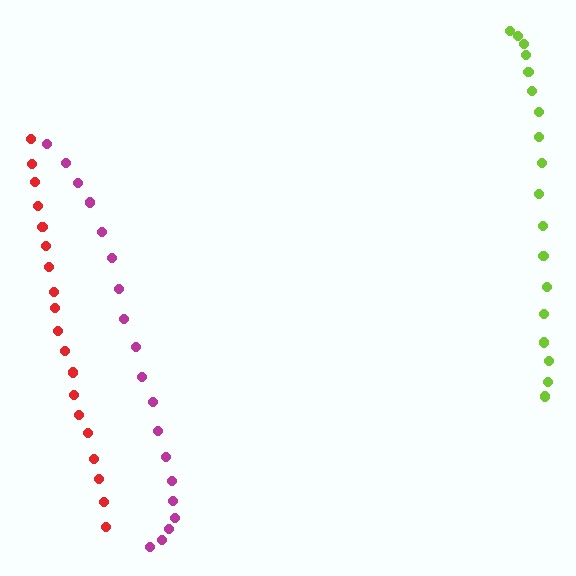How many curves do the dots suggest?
There are 3 distinct paths.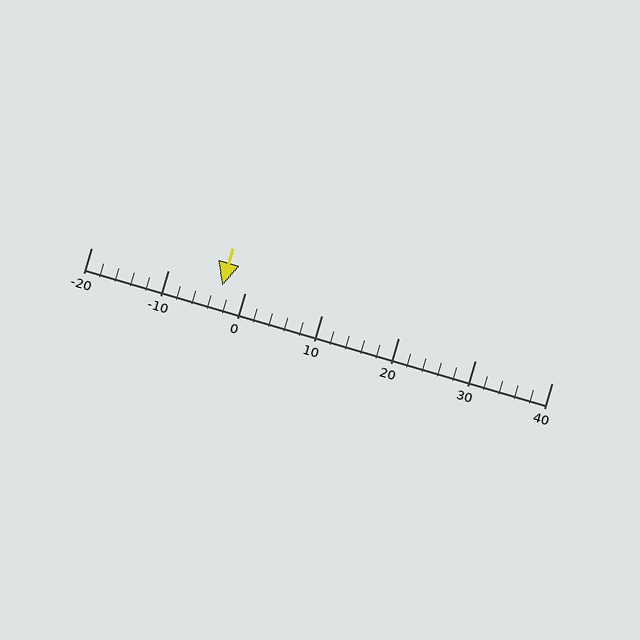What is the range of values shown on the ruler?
The ruler shows values from -20 to 40.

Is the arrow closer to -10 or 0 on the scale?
The arrow is closer to 0.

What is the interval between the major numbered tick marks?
The major tick marks are spaced 10 units apart.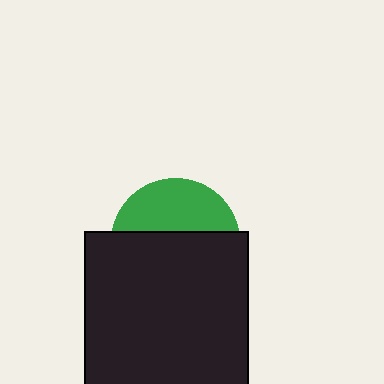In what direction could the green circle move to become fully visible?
The green circle could move up. That would shift it out from behind the black rectangle entirely.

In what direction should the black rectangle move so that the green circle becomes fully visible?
The black rectangle should move down. That is the shortest direction to clear the overlap and leave the green circle fully visible.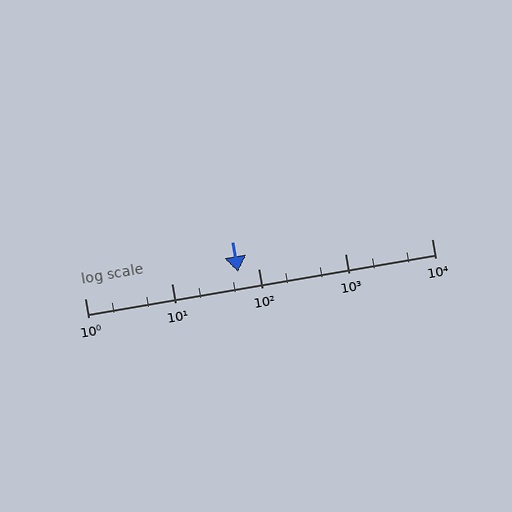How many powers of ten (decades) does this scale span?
The scale spans 4 decades, from 1 to 10000.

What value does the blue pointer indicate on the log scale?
The pointer indicates approximately 58.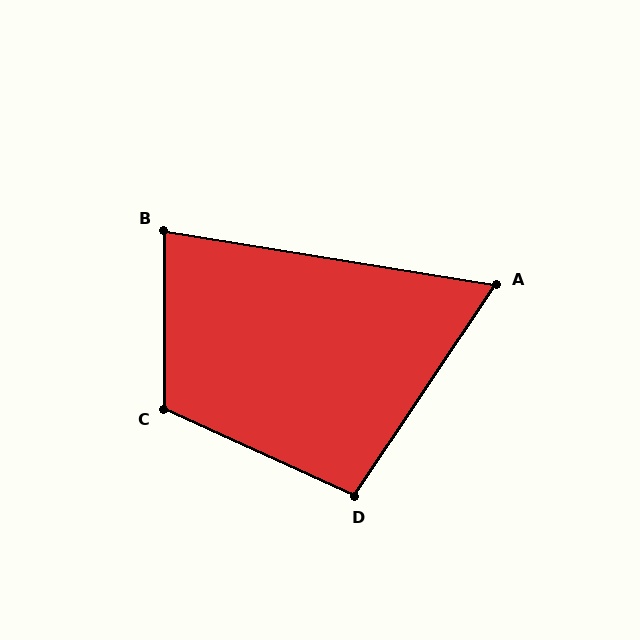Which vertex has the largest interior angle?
C, at approximately 115 degrees.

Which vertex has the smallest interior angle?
A, at approximately 65 degrees.